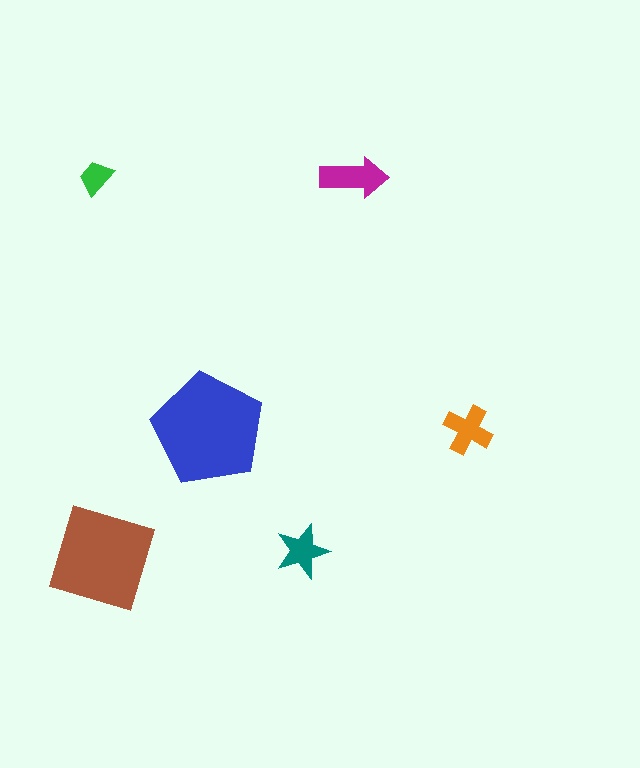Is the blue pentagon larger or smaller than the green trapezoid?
Larger.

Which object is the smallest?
The green trapezoid.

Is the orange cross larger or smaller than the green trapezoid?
Larger.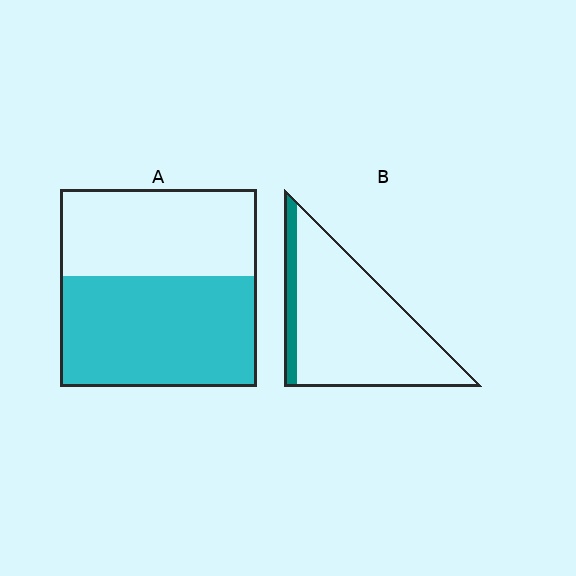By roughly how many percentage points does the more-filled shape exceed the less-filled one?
By roughly 45 percentage points (A over B).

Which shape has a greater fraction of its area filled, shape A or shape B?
Shape A.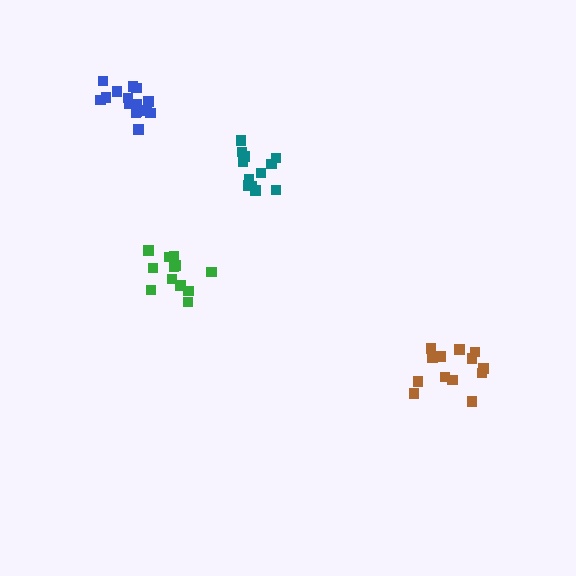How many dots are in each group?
Group 1: 12 dots, Group 2: 12 dots, Group 3: 15 dots, Group 4: 13 dots (52 total).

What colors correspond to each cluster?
The clusters are colored: green, teal, blue, brown.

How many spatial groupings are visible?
There are 4 spatial groupings.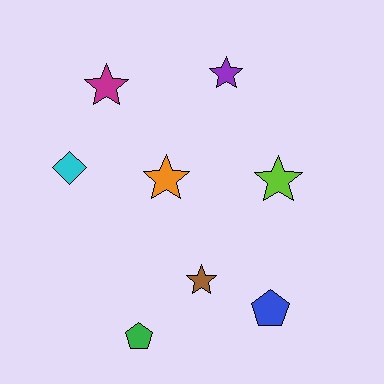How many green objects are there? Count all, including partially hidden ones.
There is 1 green object.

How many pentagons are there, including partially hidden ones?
There are 2 pentagons.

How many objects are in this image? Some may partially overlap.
There are 8 objects.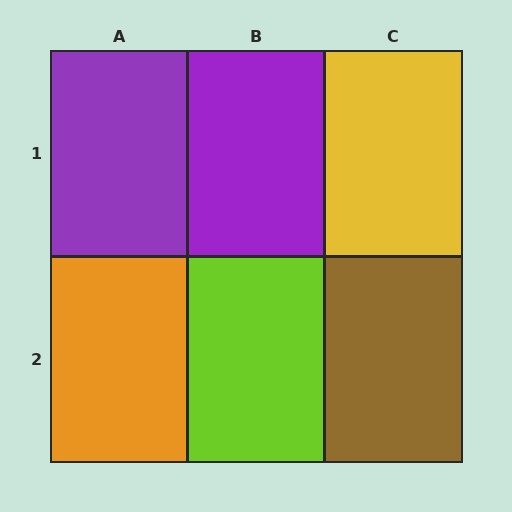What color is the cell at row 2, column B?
Lime.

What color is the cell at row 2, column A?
Orange.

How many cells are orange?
1 cell is orange.